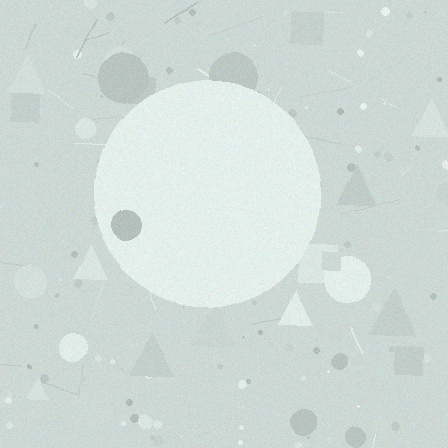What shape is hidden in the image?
A circle is hidden in the image.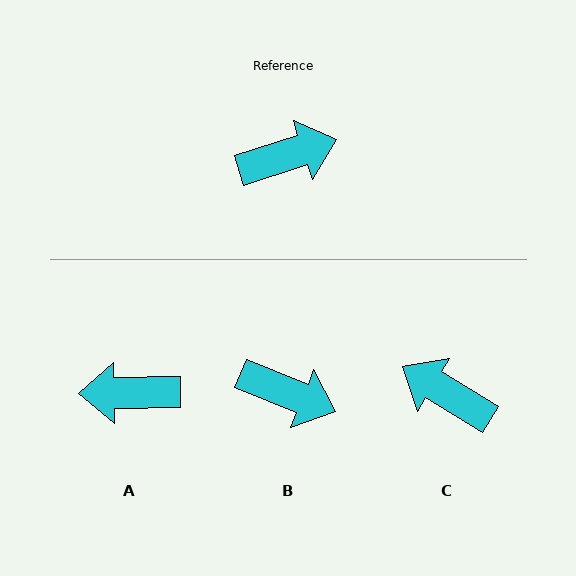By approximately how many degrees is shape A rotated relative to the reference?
Approximately 163 degrees counter-clockwise.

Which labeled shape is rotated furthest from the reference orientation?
A, about 163 degrees away.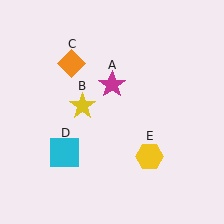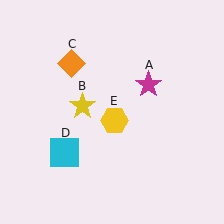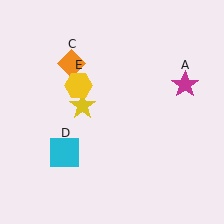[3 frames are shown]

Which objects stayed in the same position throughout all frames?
Yellow star (object B) and orange diamond (object C) and cyan square (object D) remained stationary.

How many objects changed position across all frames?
2 objects changed position: magenta star (object A), yellow hexagon (object E).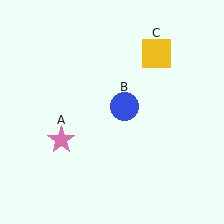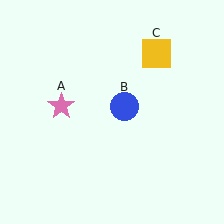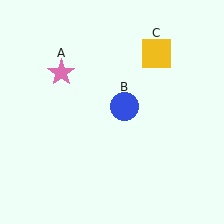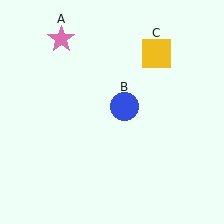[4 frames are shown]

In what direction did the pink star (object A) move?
The pink star (object A) moved up.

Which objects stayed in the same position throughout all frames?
Blue circle (object B) and yellow square (object C) remained stationary.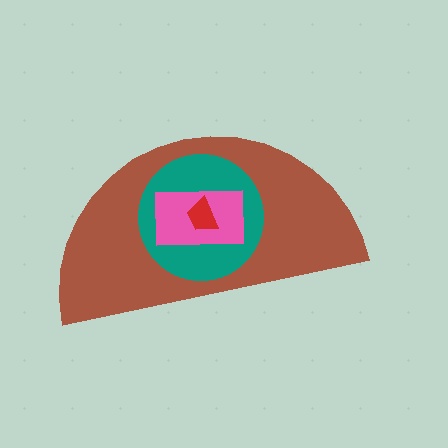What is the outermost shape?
The brown semicircle.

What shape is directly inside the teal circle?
The pink rectangle.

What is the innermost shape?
The red trapezoid.